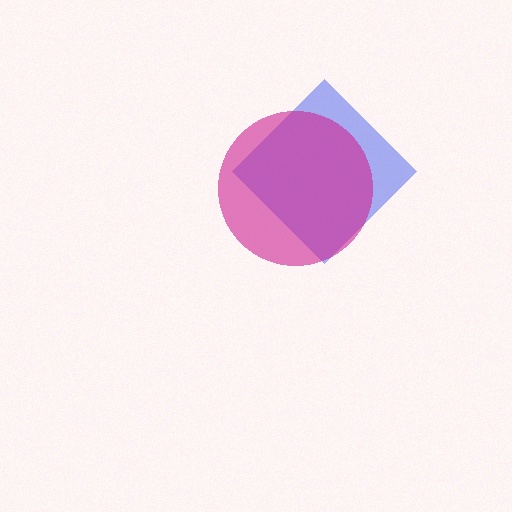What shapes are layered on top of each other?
The layered shapes are: a blue diamond, a magenta circle.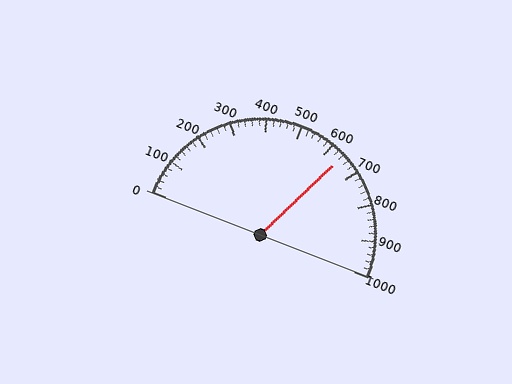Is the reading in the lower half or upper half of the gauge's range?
The reading is in the upper half of the range (0 to 1000).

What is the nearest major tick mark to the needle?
The nearest major tick mark is 600.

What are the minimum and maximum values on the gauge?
The gauge ranges from 0 to 1000.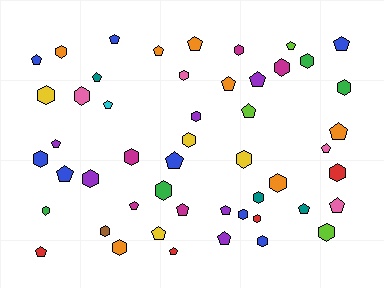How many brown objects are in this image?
There is 1 brown object.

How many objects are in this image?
There are 50 objects.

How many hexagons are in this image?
There are 25 hexagons.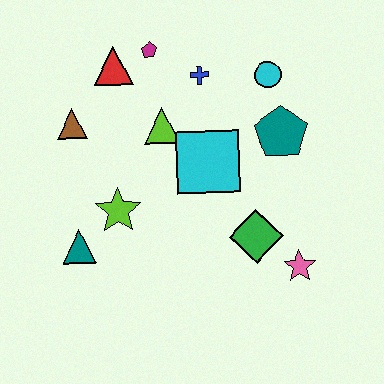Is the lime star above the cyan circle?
No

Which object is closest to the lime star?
The teal triangle is closest to the lime star.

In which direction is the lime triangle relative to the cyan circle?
The lime triangle is to the left of the cyan circle.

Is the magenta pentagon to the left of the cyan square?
Yes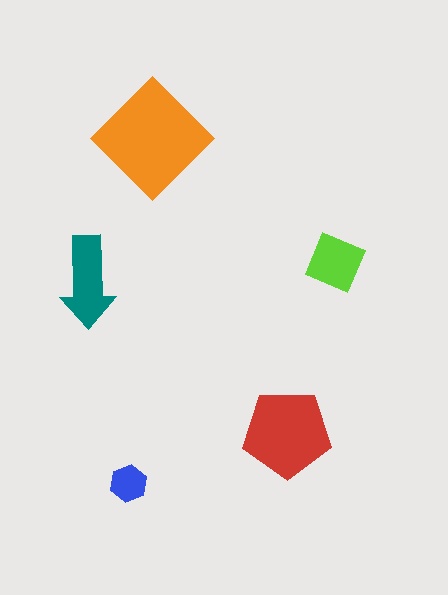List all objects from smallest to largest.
The blue hexagon, the lime square, the teal arrow, the red pentagon, the orange diamond.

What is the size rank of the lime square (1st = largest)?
4th.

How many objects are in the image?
There are 5 objects in the image.